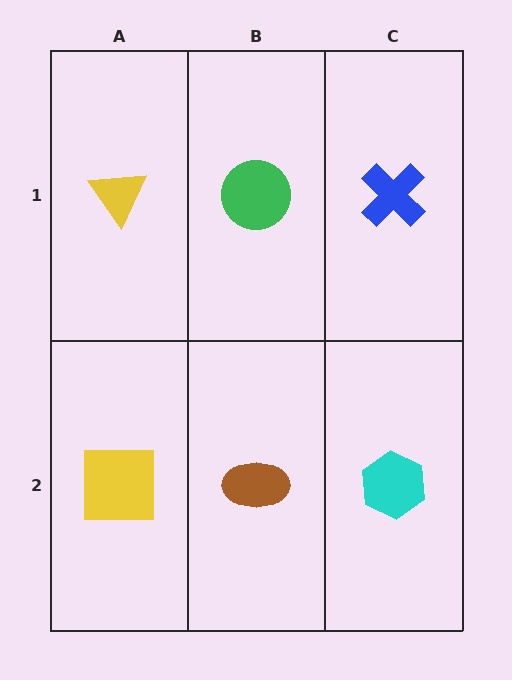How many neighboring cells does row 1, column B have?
3.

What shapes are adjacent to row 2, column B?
A green circle (row 1, column B), a yellow square (row 2, column A), a cyan hexagon (row 2, column C).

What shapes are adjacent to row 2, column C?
A blue cross (row 1, column C), a brown ellipse (row 2, column B).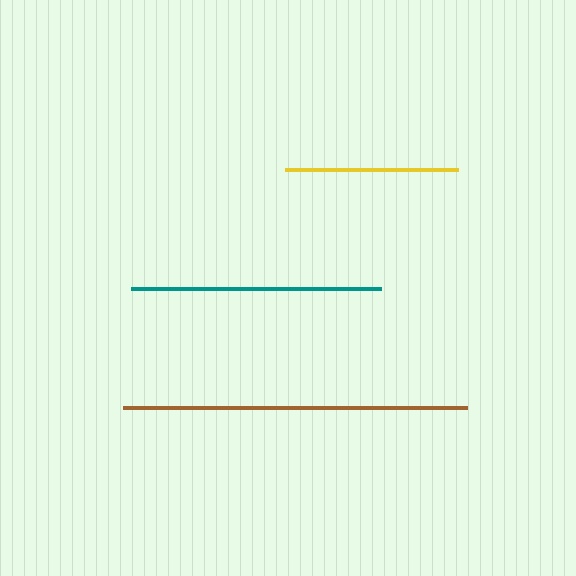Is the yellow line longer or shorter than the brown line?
The brown line is longer than the yellow line.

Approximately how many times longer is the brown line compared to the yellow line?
The brown line is approximately 2.0 times the length of the yellow line.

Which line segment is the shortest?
The yellow line is the shortest at approximately 173 pixels.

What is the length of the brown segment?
The brown segment is approximately 345 pixels long.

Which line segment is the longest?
The brown line is the longest at approximately 345 pixels.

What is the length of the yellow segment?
The yellow segment is approximately 173 pixels long.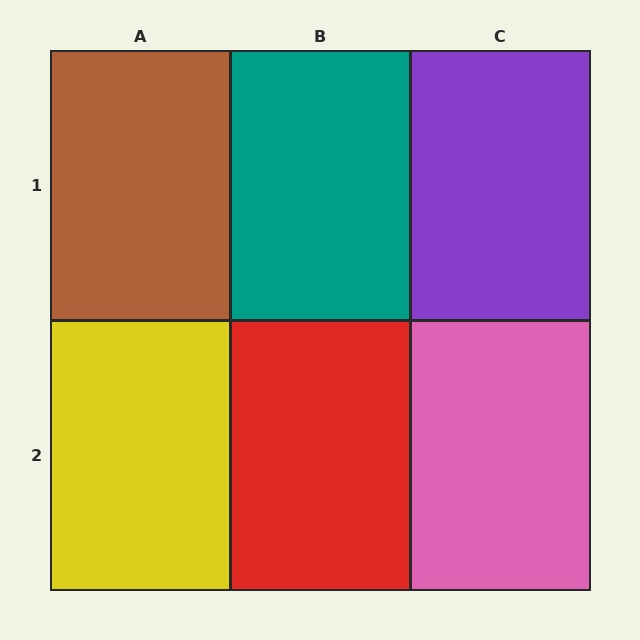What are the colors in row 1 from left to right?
Brown, teal, purple.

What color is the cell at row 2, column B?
Red.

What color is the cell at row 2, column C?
Pink.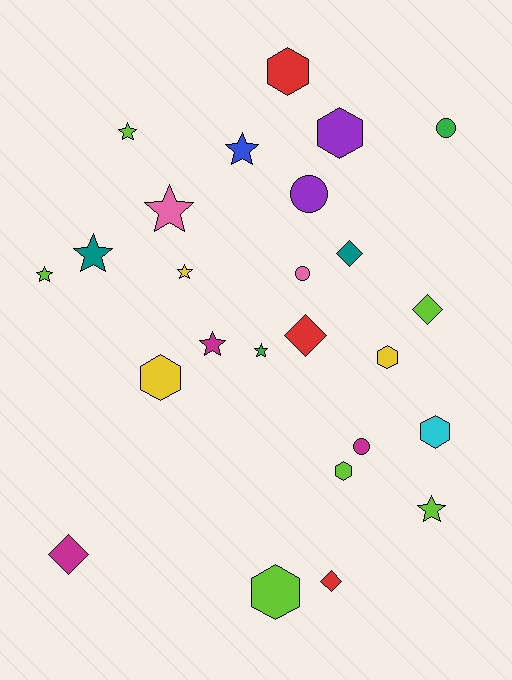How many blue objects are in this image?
There is 1 blue object.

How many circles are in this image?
There are 4 circles.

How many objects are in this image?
There are 25 objects.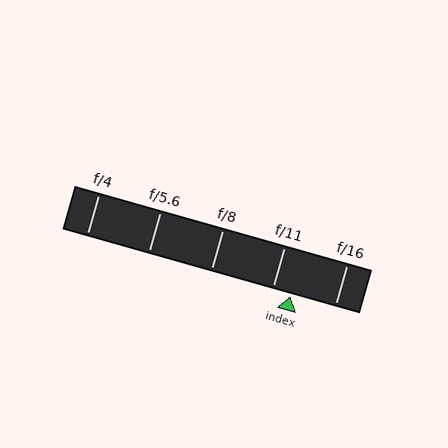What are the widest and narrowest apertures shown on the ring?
The widest aperture shown is f/4 and the narrowest is f/16.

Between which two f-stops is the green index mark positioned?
The index mark is between f/11 and f/16.